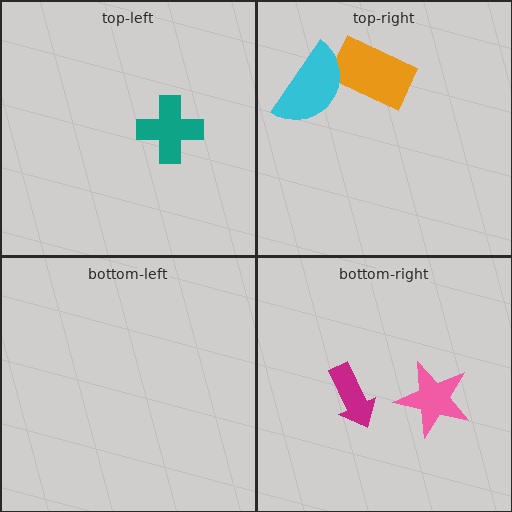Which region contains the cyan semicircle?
The top-right region.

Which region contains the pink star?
The bottom-right region.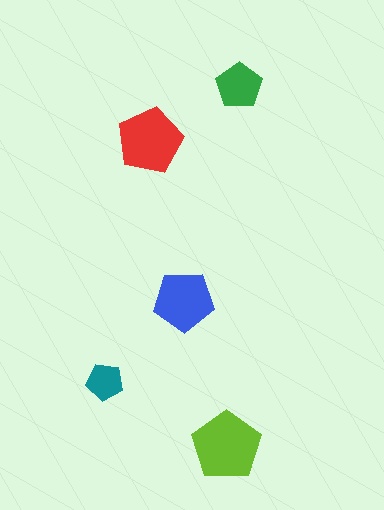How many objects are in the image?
There are 5 objects in the image.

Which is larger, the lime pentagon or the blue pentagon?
The lime one.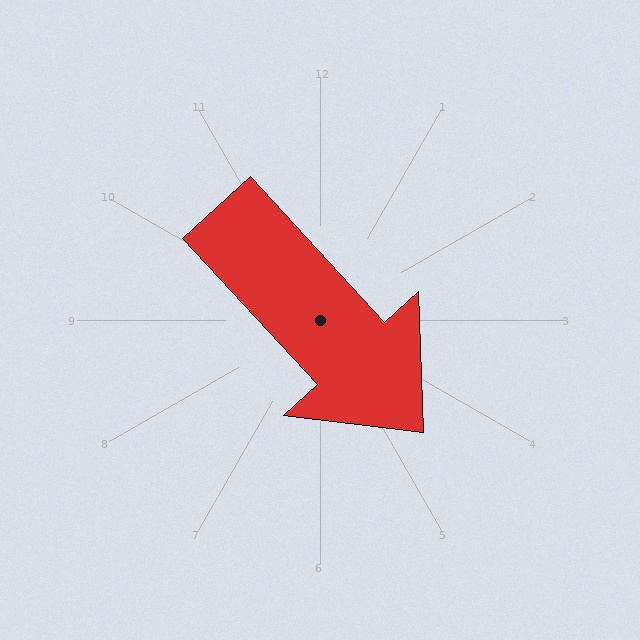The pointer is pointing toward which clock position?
Roughly 5 o'clock.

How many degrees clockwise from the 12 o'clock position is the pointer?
Approximately 137 degrees.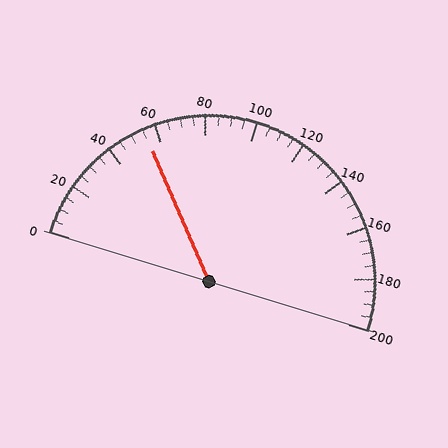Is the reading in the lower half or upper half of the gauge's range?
The reading is in the lower half of the range (0 to 200).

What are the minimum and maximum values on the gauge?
The gauge ranges from 0 to 200.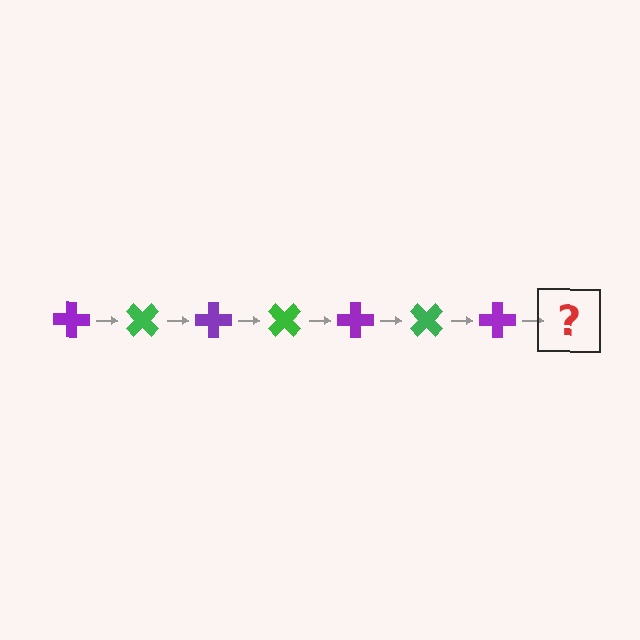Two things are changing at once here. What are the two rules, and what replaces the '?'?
The two rules are that it rotates 45 degrees each step and the color cycles through purple and green. The '?' should be a green cross, rotated 315 degrees from the start.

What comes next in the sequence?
The next element should be a green cross, rotated 315 degrees from the start.